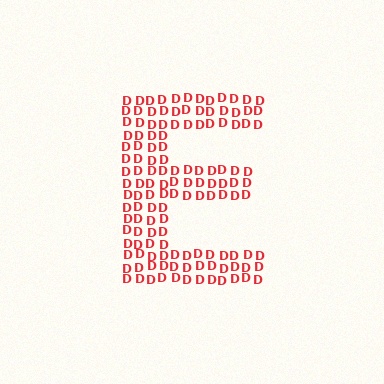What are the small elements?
The small elements are letter D's.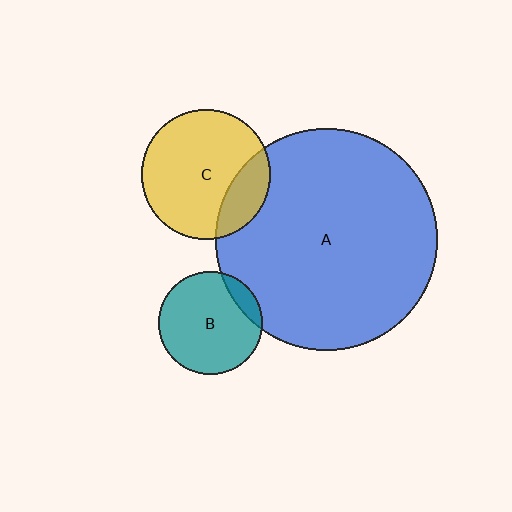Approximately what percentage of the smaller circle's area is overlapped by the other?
Approximately 10%.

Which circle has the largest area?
Circle A (blue).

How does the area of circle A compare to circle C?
Approximately 3.0 times.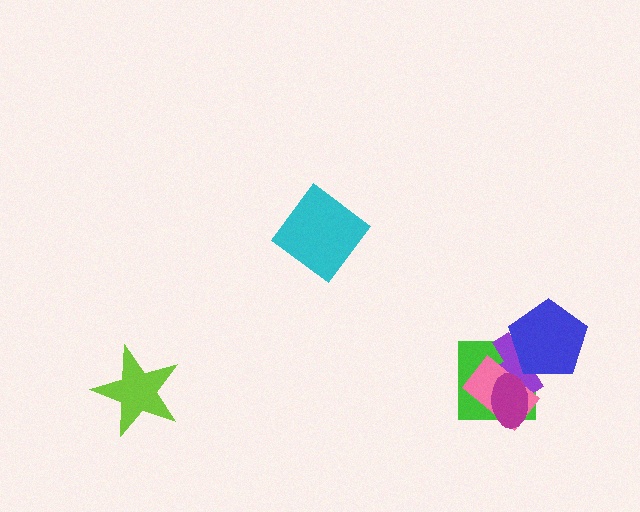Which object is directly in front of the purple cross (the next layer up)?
The pink rectangle is directly in front of the purple cross.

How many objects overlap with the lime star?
0 objects overlap with the lime star.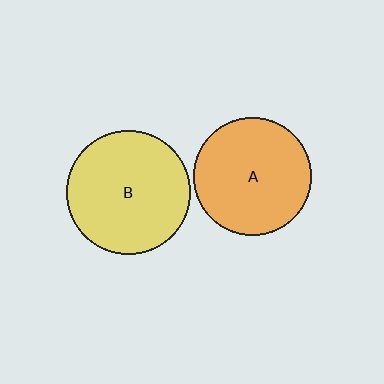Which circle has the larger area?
Circle B (yellow).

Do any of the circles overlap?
No, none of the circles overlap.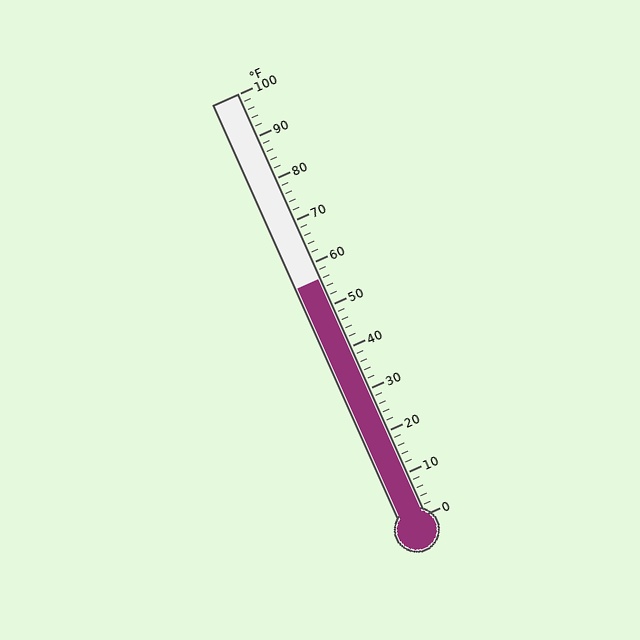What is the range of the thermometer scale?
The thermometer scale ranges from 0°F to 100°F.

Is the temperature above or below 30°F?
The temperature is above 30°F.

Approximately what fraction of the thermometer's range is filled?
The thermometer is filled to approximately 55% of its range.